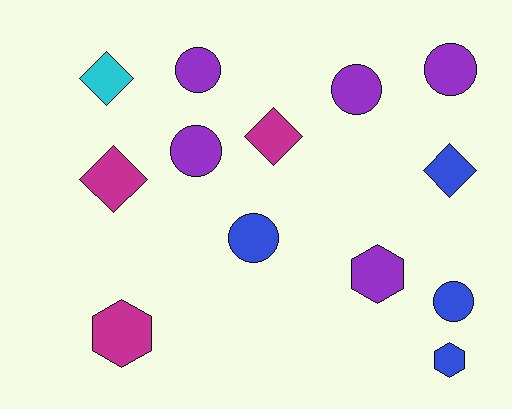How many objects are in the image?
There are 13 objects.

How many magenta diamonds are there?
There are 2 magenta diamonds.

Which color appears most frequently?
Purple, with 5 objects.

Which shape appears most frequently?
Circle, with 6 objects.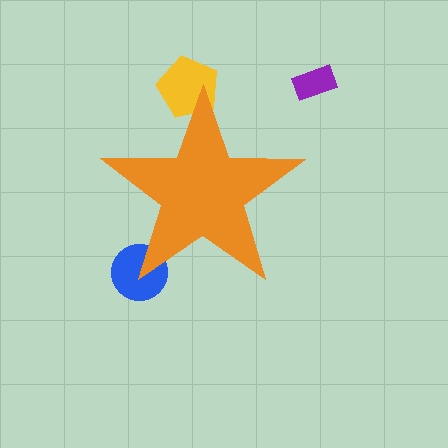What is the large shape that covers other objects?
An orange star.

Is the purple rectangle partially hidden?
No, the purple rectangle is fully visible.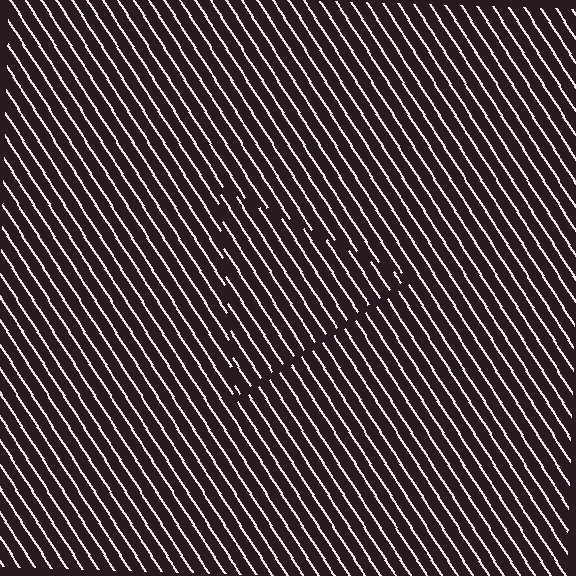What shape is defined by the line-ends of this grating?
An illusory triangle. The interior of the shape contains the same grating, shifted by half a period — the contour is defined by the phase discontinuity where line-ends from the inner and outer gratings abut.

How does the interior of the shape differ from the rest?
The interior of the shape contains the same grating, shifted by half a period — the contour is defined by the phase discontinuity where line-ends from the inner and outer gratings abut.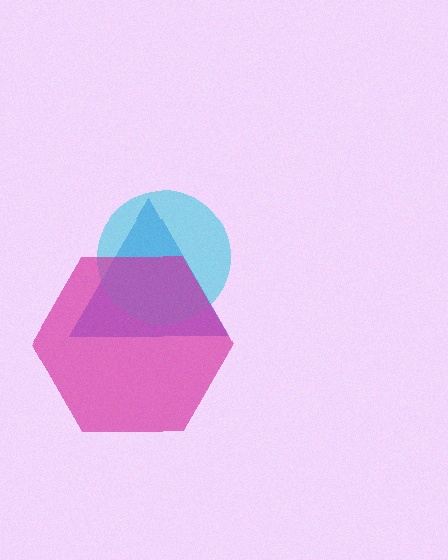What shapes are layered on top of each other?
The layered shapes are: a blue triangle, a cyan circle, a magenta hexagon.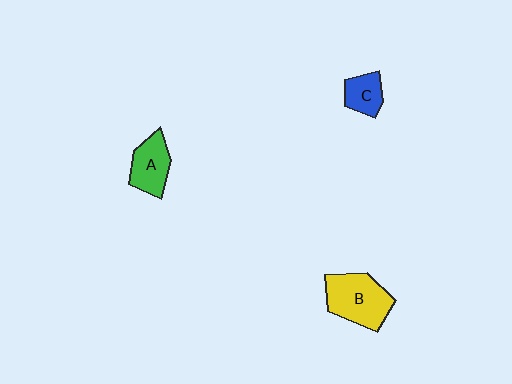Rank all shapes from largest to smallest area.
From largest to smallest: B (yellow), A (green), C (blue).